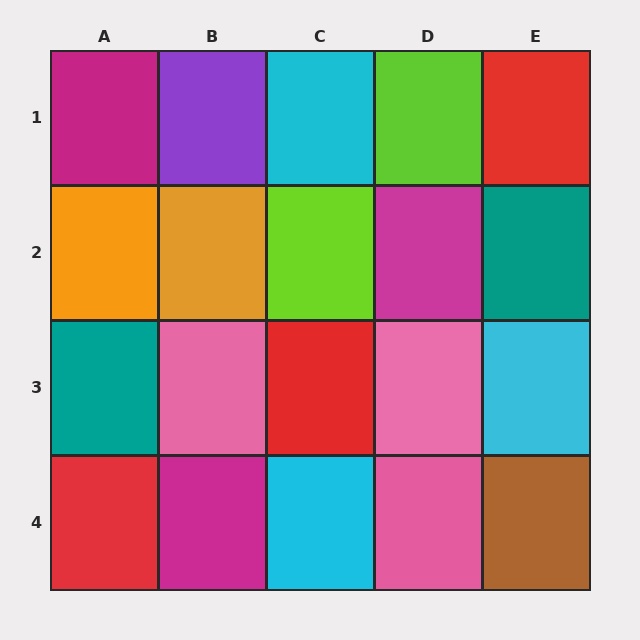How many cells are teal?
2 cells are teal.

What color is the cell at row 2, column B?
Orange.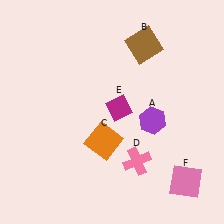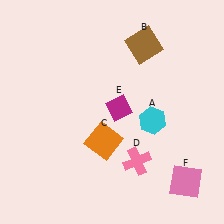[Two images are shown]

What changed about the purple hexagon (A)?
In Image 1, A is purple. In Image 2, it changed to cyan.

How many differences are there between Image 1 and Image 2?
There is 1 difference between the two images.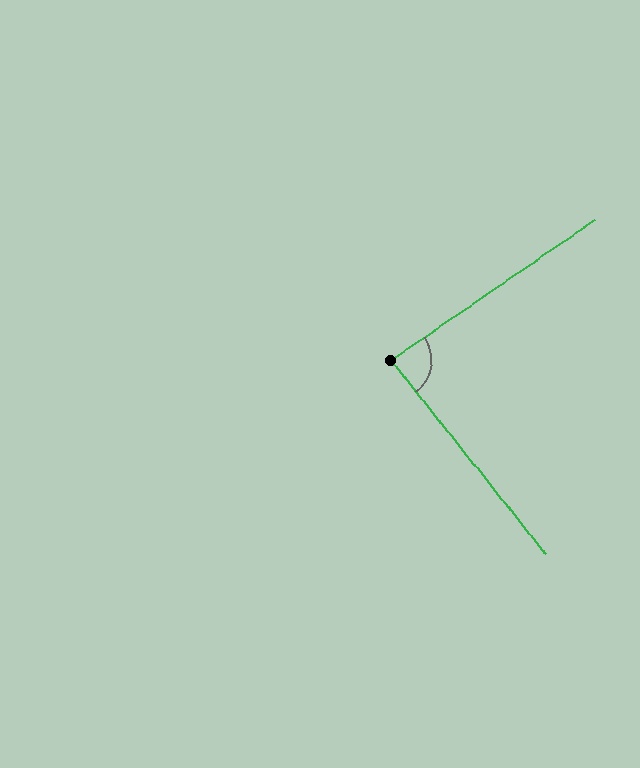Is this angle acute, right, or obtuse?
It is approximately a right angle.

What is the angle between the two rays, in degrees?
Approximately 86 degrees.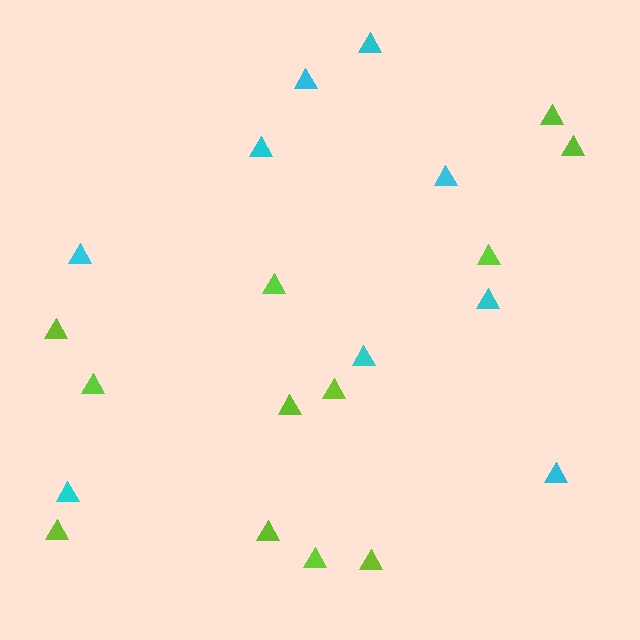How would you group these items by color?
There are 2 groups: one group of cyan triangles (9) and one group of lime triangles (12).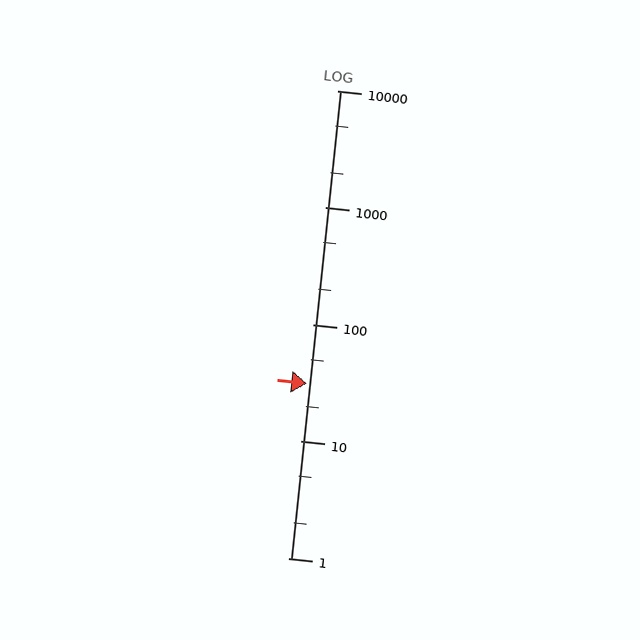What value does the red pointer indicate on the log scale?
The pointer indicates approximately 31.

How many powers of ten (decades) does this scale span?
The scale spans 4 decades, from 1 to 10000.